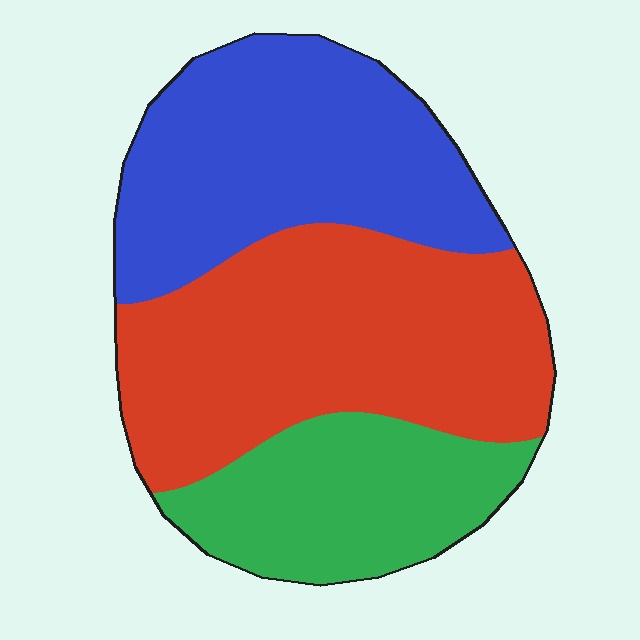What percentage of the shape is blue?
Blue takes up between a third and a half of the shape.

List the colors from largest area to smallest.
From largest to smallest: red, blue, green.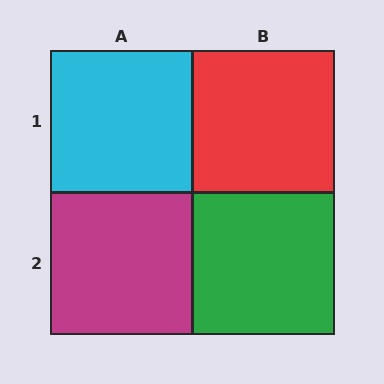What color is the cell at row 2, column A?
Magenta.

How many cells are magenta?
1 cell is magenta.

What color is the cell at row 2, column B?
Green.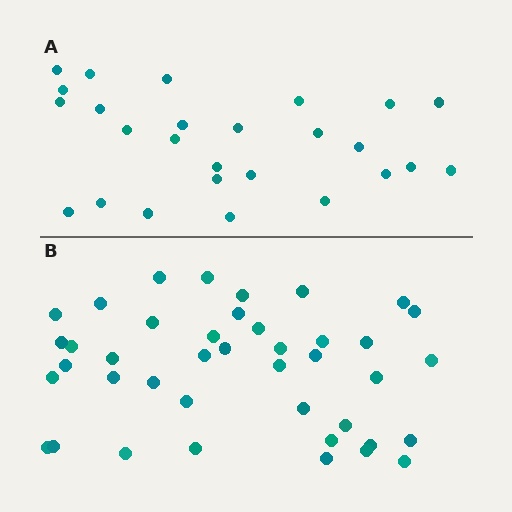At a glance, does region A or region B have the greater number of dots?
Region B (the bottom region) has more dots.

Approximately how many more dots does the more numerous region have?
Region B has approximately 15 more dots than region A.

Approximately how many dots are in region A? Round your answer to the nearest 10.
About 30 dots. (The exact count is 26, which rounds to 30.)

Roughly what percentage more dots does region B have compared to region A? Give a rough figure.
About 60% more.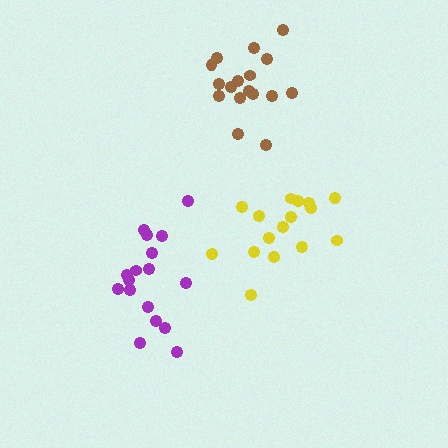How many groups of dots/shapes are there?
There are 3 groups.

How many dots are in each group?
Group 1: 17 dots, Group 2: 17 dots, Group 3: 16 dots (50 total).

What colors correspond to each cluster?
The clusters are colored: brown, purple, yellow.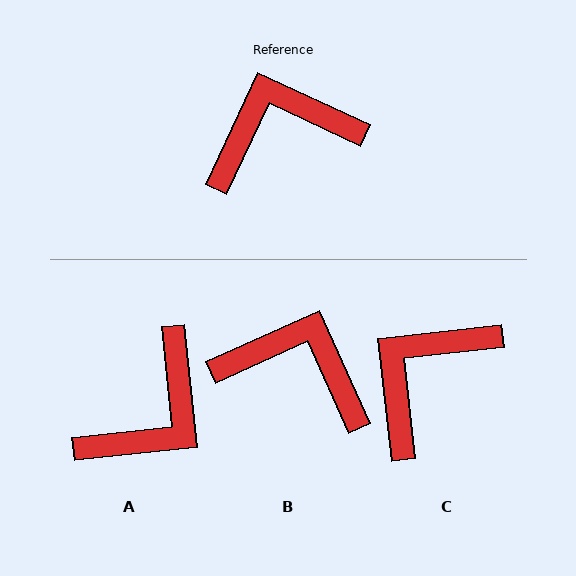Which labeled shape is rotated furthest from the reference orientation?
A, about 149 degrees away.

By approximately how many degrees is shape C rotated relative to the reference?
Approximately 31 degrees counter-clockwise.